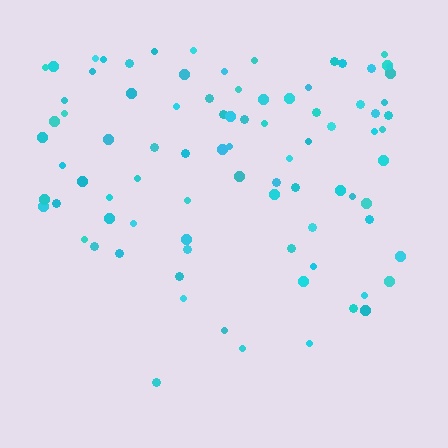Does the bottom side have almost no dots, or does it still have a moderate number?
Still a moderate number, just noticeably fewer than the top.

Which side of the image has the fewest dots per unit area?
The bottom.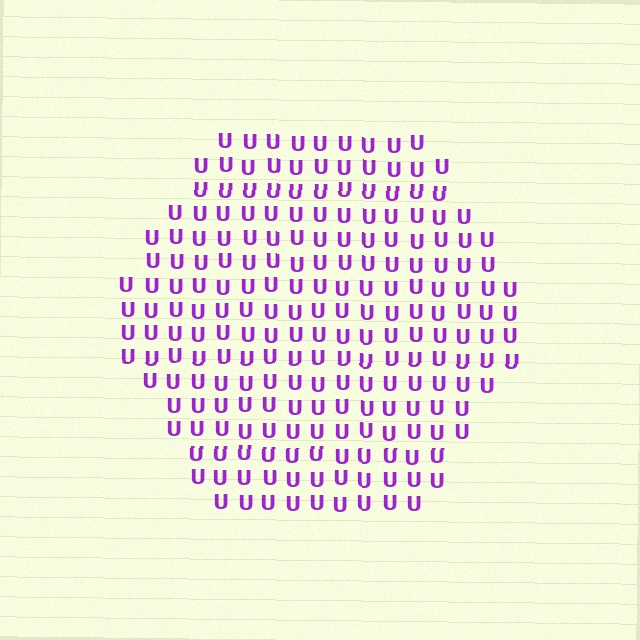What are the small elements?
The small elements are letter U's.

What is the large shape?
The large shape is a hexagon.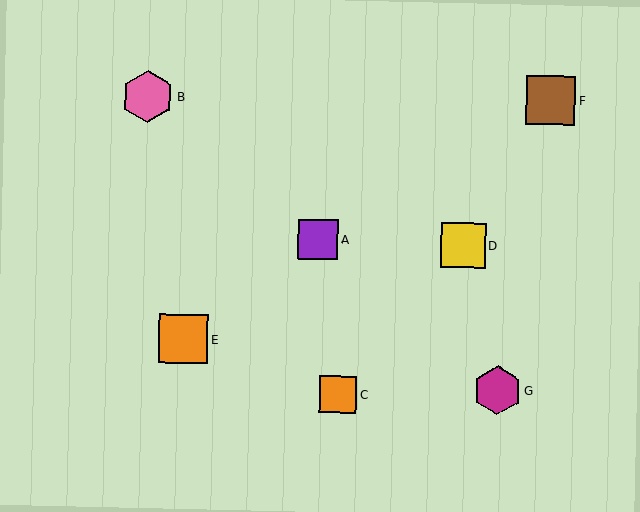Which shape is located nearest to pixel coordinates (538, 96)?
The brown square (labeled F) at (551, 100) is nearest to that location.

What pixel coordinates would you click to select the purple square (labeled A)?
Click at (318, 239) to select the purple square A.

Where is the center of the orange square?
The center of the orange square is at (338, 395).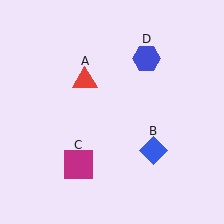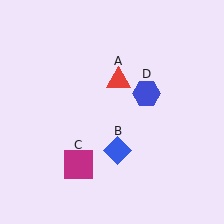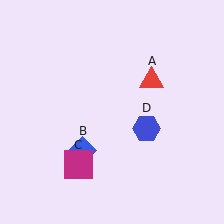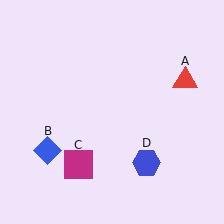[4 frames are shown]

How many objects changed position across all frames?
3 objects changed position: red triangle (object A), blue diamond (object B), blue hexagon (object D).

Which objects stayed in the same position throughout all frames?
Magenta square (object C) remained stationary.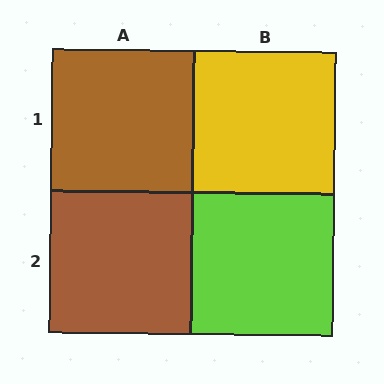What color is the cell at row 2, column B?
Lime.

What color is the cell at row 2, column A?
Brown.